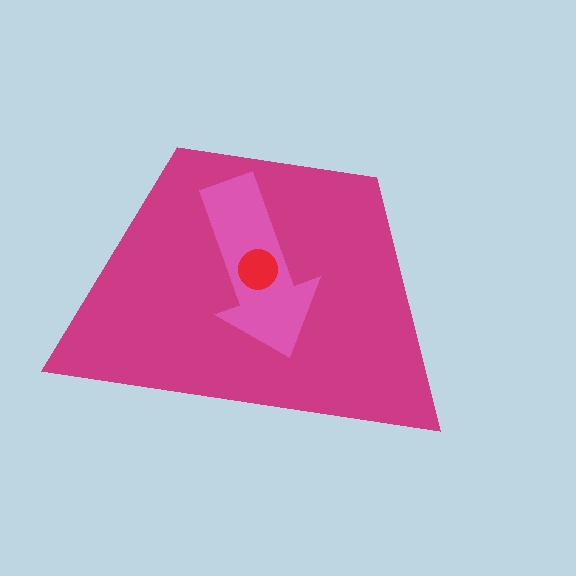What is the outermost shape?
The magenta trapezoid.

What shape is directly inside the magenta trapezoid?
The pink arrow.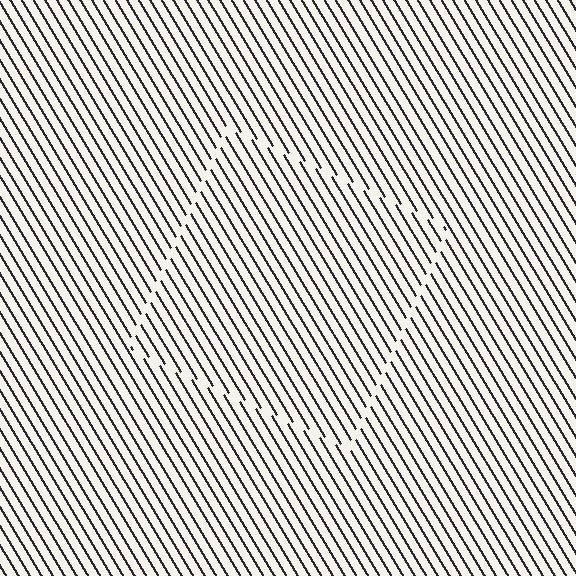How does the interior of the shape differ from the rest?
The interior of the shape contains the same grating, shifted by half a period — the contour is defined by the phase discontinuity where line-ends from the inner and outer gratings abut.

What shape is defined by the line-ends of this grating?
An illusory square. The interior of the shape contains the same grating, shifted by half a period — the contour is defined by the phase discontinuity where line-ends from the inner and outer gratings abut.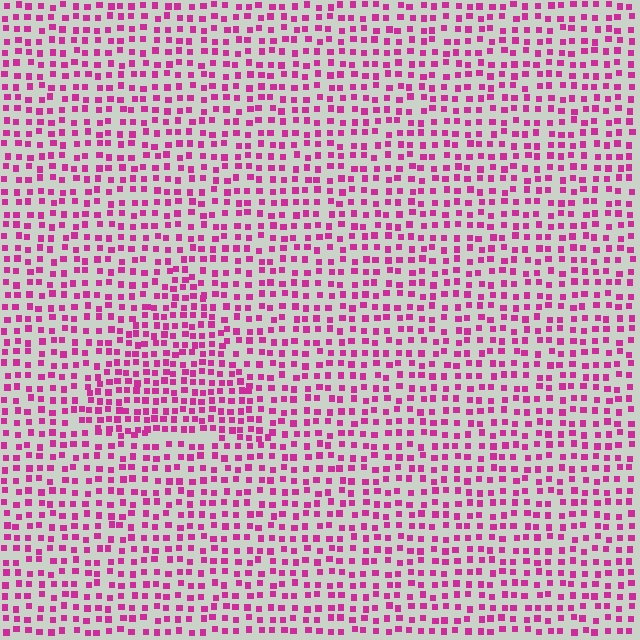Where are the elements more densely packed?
The elements are more densely packed inside the triangle boundary.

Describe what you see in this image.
The image contains small magenta elements arranged at two different densities. A triangle-shaped region is visible where the elements are more densely packed than the surrounding area.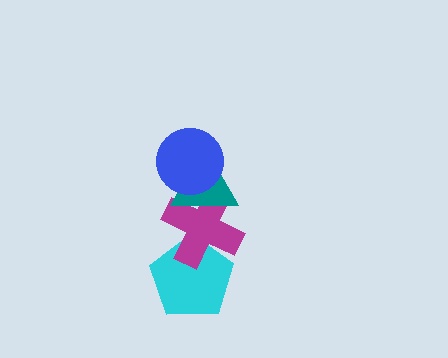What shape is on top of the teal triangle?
The blue circle is on top of the teal triangle.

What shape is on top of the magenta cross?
The teal triangle is on top of the magenta cross.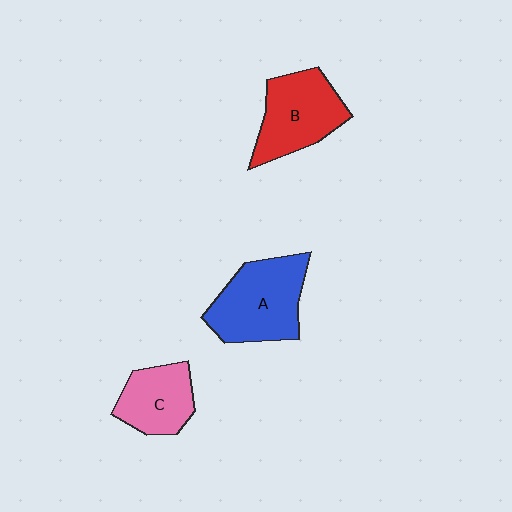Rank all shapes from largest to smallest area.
From largest to smallest: A (blue), B (red), C (pink).